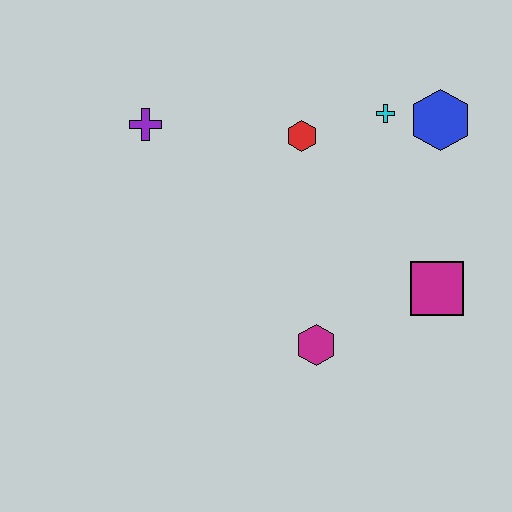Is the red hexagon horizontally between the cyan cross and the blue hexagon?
No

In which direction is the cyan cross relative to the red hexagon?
The cyan cross is to the right of the red hexagon.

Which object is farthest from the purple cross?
The magenta square is farthest from the purple cross.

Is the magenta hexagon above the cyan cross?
No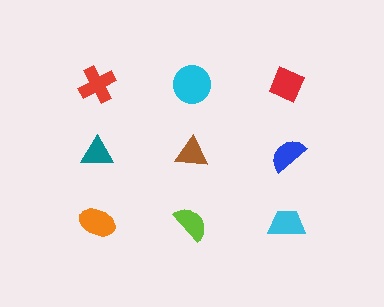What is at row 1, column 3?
A red diamond.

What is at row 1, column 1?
A red cross.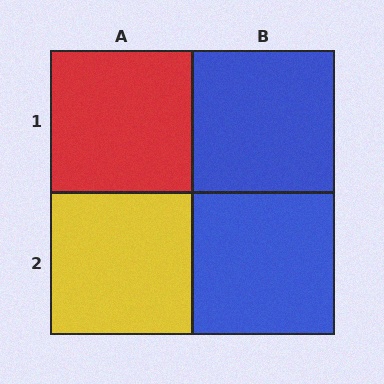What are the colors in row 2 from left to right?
Yellow, blue.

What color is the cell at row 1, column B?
Blue.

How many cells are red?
1 cell is red.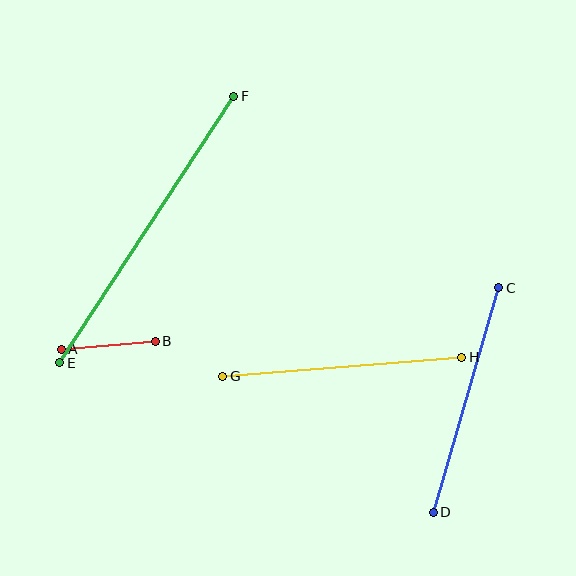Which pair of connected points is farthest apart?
Points E and F are farthest apart.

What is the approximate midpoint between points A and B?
The midpoint is at approximately (108, 345) pixels.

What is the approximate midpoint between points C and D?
The midpoint is at approximately (466, 400) pixels.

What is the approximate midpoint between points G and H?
The midpoint is at approximately (342, 367) pixels.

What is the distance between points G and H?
The distance is approximately 240 pixels.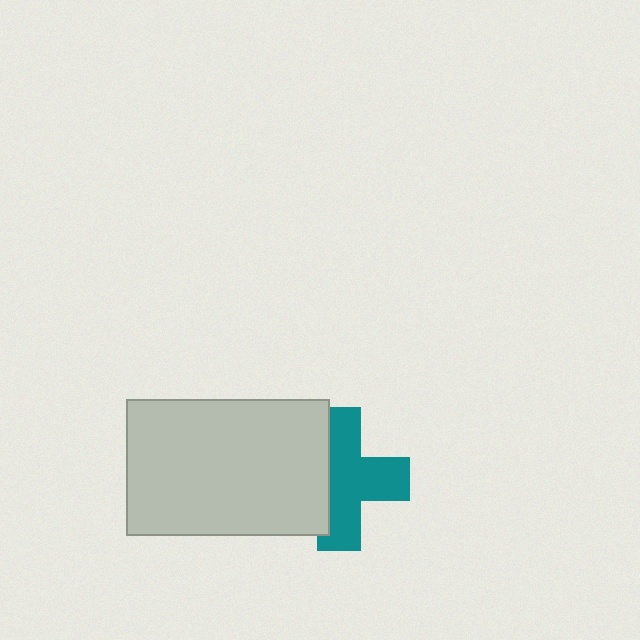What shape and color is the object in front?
The object in front is a light gray rectangle.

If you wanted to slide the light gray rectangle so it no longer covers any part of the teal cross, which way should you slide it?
Slide it left — that is the most direct way to separate the two shapes.